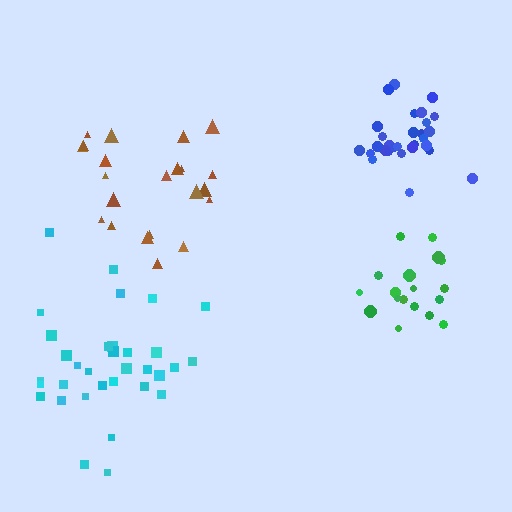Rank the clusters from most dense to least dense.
green, blue, brown, cyan.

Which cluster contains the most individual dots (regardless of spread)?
Cyan (33).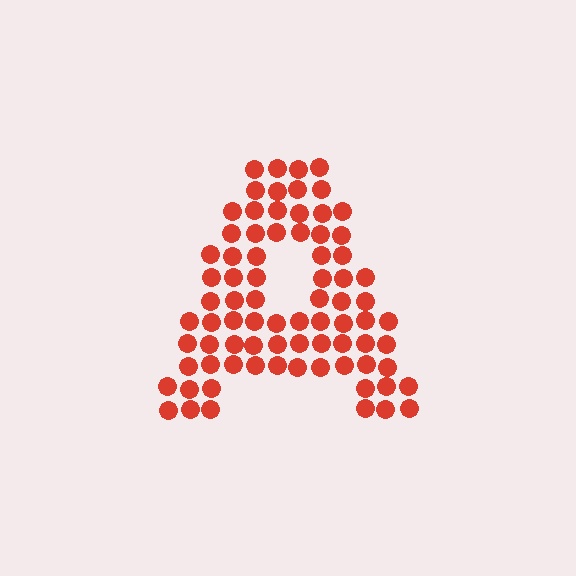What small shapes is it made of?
It is made of small circles.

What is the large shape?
The large shape is the letter A.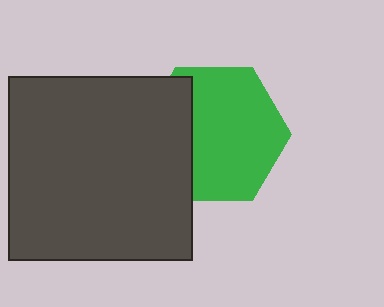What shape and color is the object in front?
The object in front is a dark gray square.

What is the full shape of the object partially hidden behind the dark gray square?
The partially hidden object is a green hexagon.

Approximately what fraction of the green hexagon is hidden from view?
Roughly 31% of the green hexagon is hidden behind the dark gray square.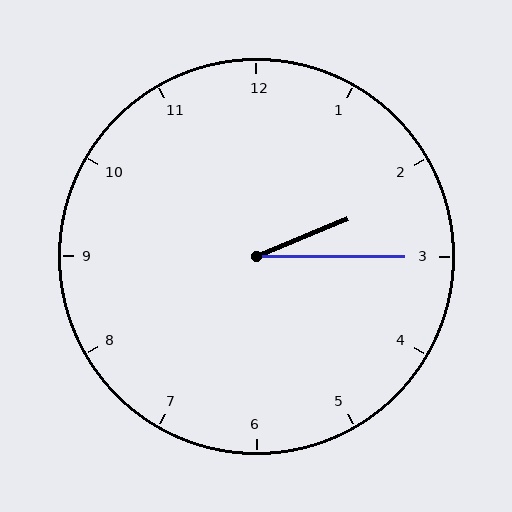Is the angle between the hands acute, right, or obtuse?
It is acute.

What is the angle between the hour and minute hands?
Approximately 22 degrees.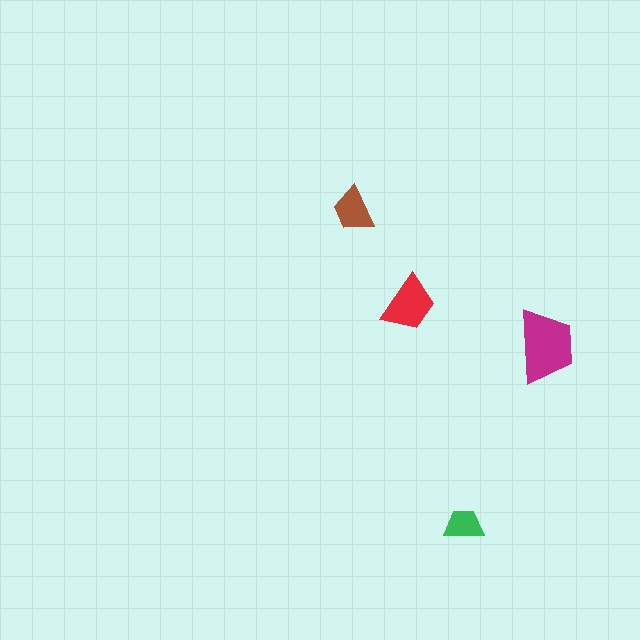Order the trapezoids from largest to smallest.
the magenta one, the red one, the brown one, the green one.